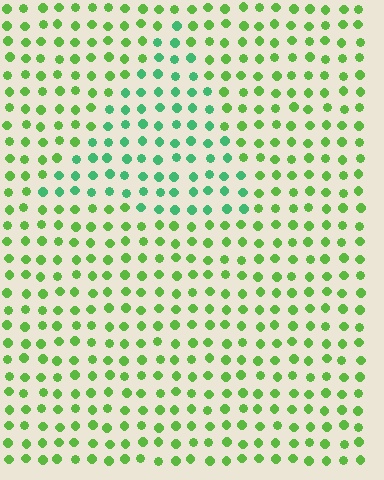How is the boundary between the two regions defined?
The boundary is defined purely by a slight shift in hue (about 38 degrees). Spacing, size, and orientation are identical on both sides.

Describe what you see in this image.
The image is filled with small lime elements in a uniform arrangement. A triangle-shaped region is visible where the elements are tinted to a slightly different hue, forming a subtle color boundary.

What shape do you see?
I see a triangle.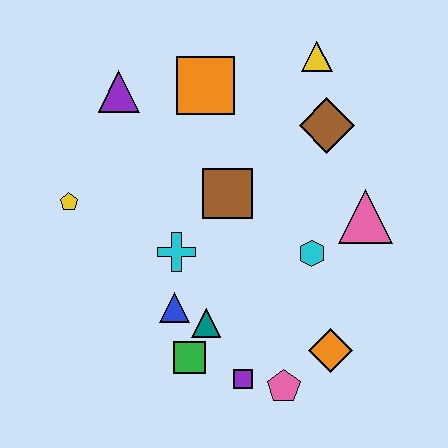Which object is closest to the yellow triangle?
The brown diamond is closest to the yellow triangle.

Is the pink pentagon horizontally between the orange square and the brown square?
No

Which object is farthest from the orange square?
The pink pentagon is farthest from the orange square.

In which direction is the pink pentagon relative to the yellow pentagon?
The pink pentagon is to the right of the yellow pentagon.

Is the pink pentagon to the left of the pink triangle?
Yes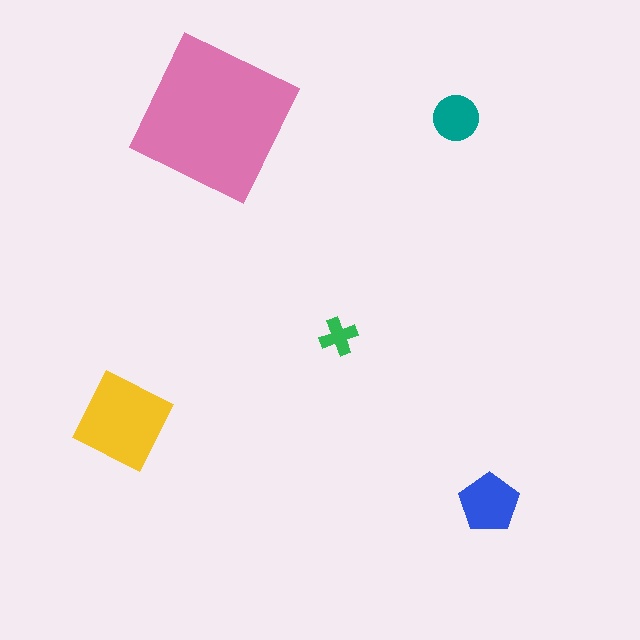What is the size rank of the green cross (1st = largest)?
5th.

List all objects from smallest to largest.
The green cross, the teal circle, the blue pentagon, the yellow diamond, the pink square.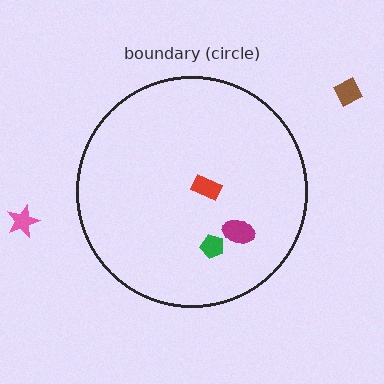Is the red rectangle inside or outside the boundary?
Inside.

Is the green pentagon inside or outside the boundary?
Inside.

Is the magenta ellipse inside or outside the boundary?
Inside.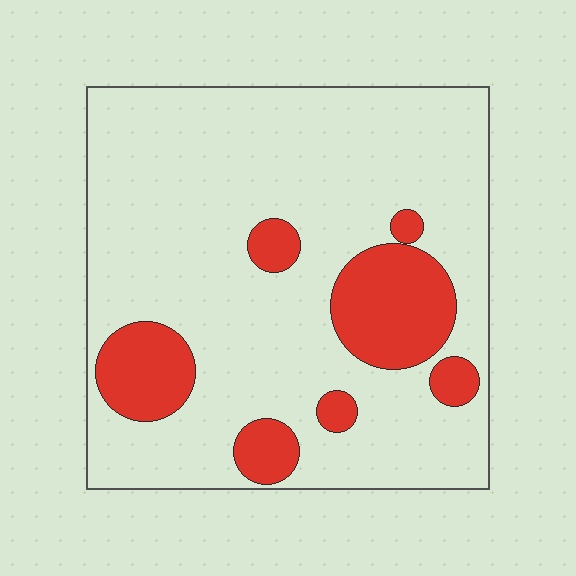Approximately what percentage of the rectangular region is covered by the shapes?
Approximately 20%.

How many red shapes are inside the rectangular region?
7.